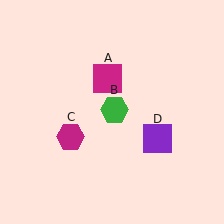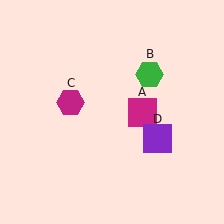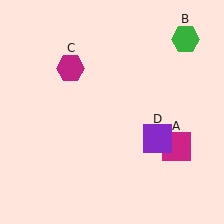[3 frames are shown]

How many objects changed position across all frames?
3 objects changed position: magenta square (object A), green hexagon (object B), magenta hexagon (object C).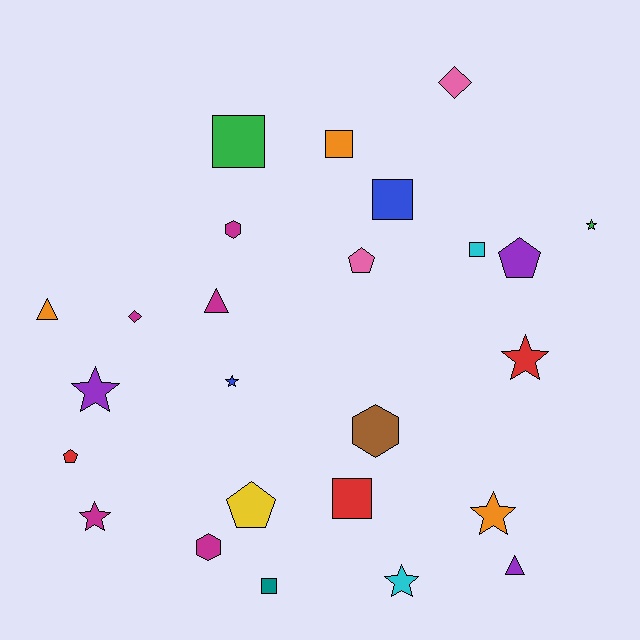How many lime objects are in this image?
There are no lime objects.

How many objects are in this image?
There are 25 objects.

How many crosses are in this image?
There are no crosses.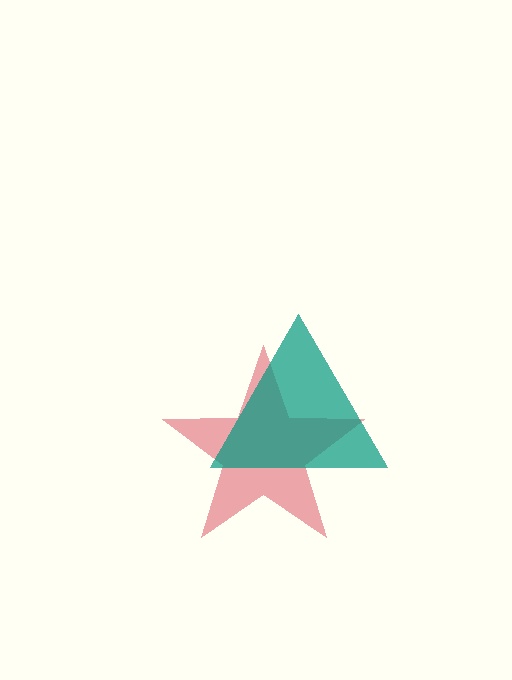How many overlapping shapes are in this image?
There are 2 overlapping shapes in the image.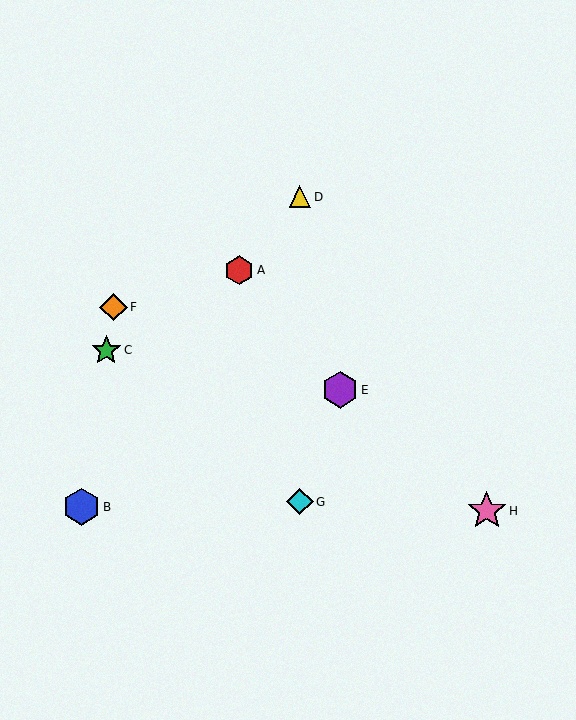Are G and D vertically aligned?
Yes, both are at x≈300.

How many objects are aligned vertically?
2 objects (D, G) are aligned vertically.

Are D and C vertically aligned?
No, D is at x≈300 and C is at x≈106.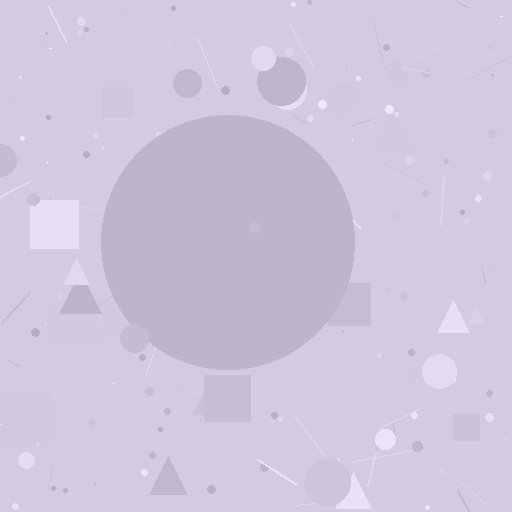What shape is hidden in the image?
A circle is hidden in the image.